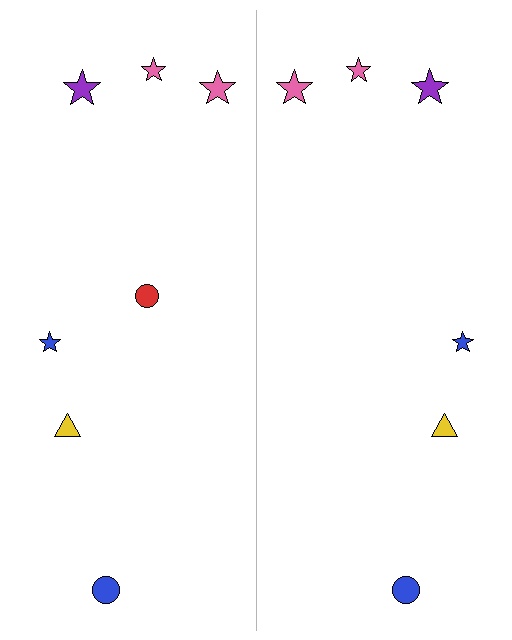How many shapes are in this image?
There are 13 shapes in this image.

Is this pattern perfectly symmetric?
No, the pattern is not perfectly symmetric. A red circle is missing from the right side.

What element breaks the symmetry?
A red circle is missing from the right side.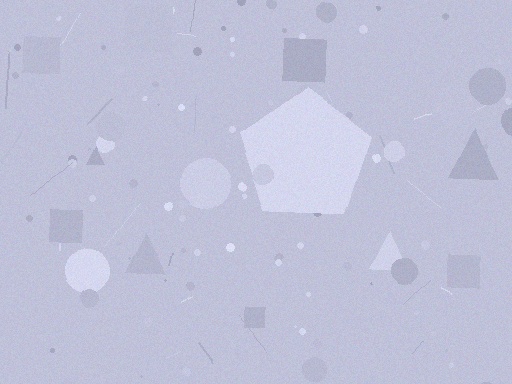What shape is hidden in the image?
A pentagon is hidden in the image.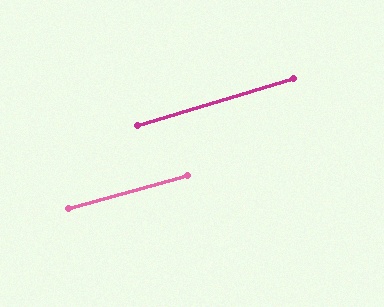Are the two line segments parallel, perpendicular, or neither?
Parallel — their directions differ by only 1.5°.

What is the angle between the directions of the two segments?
Approximately 1 degree.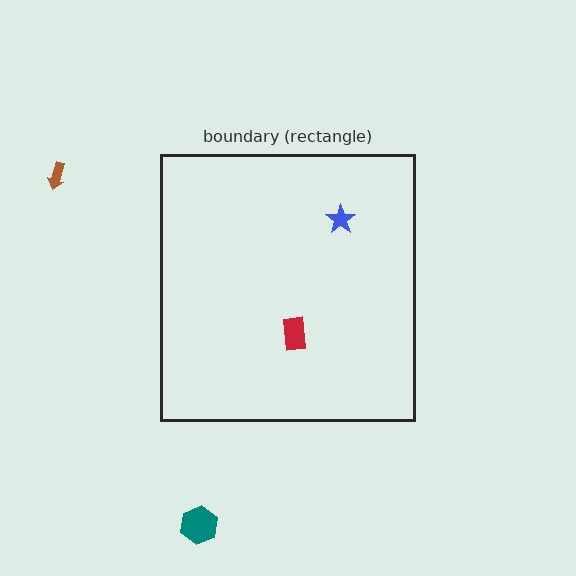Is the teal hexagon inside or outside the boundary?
Outside.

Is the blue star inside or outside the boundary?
Inside.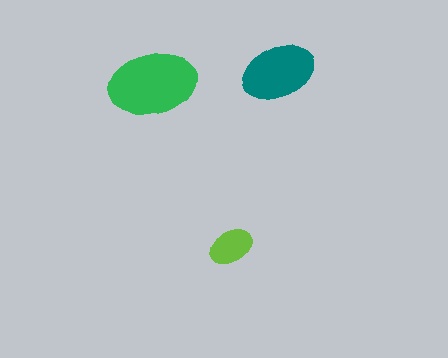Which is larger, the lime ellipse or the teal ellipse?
The teal one.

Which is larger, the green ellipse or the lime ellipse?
The green one.